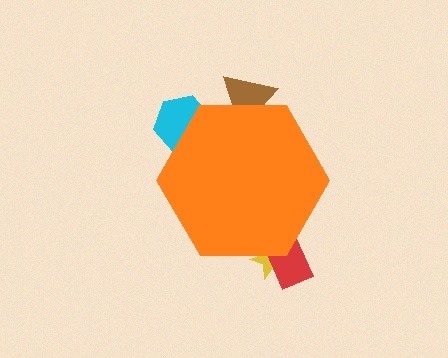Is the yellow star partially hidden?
Yes, the yellow star is partially hidden behind the orange hexagon.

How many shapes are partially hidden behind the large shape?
4 shapes are partially hidden.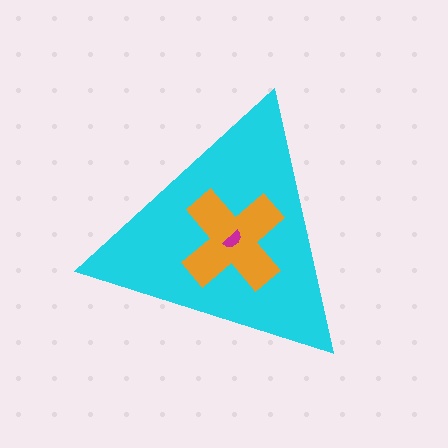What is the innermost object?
The magenta semicircle.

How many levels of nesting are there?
3.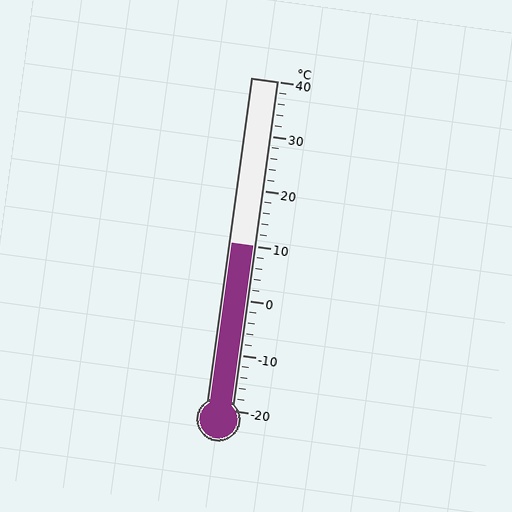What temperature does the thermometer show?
The thermometer shows approximately 10°C.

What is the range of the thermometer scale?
The thermometer scale ranges from -20°C to 40°C.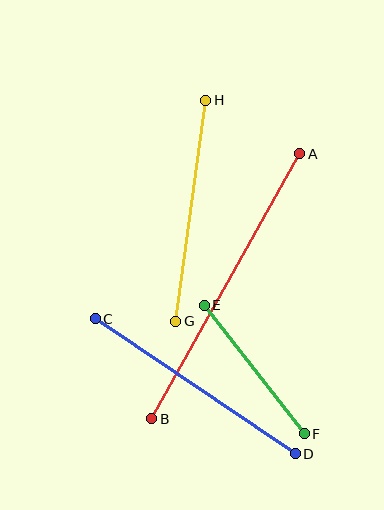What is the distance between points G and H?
The distance is approximately 223 pixels.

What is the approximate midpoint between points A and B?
The midpoint is at approximately (226, 286) pixels.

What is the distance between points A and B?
The distance is approximately 304 pixels.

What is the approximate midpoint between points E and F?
The midpoint is at approximately (254, 370) pixels.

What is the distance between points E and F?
The distance is approximately 163 pixels.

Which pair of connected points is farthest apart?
Points A and B are farthest apart.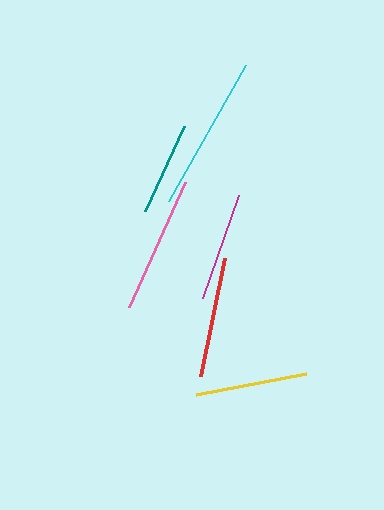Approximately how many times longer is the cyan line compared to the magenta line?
The cyan line is approximately 1.4 times the length of the magenta line.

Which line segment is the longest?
The cyan line is the longest at approximately 157 pixels.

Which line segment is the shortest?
The teal line is the shortest at approximately 93 pixels.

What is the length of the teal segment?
The teal segment is approximately 93 pixels long.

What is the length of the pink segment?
The pink segment is approximately 137 pixels long.